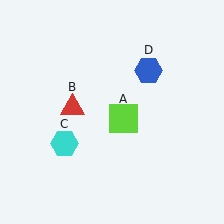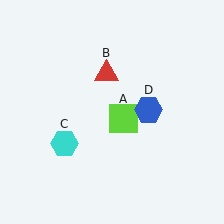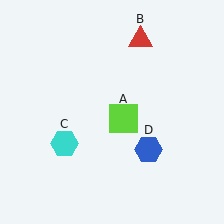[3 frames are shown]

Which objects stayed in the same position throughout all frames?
Lime square (object A) and cyan hexagon (object C) remained stationary.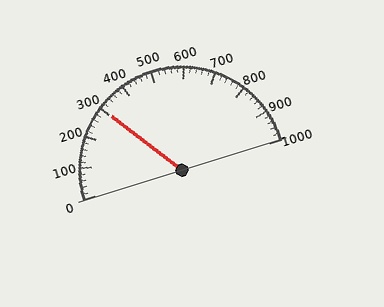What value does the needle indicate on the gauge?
The needle indicates approximately 300.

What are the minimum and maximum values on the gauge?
The gauge ranges from 0 to 1000.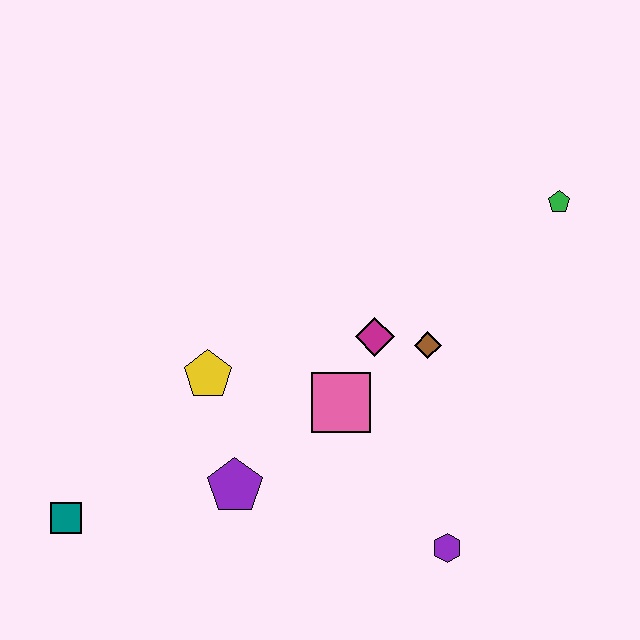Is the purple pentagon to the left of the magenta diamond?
Yes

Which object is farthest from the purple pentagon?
The green pentagon is farthest from the purple pentagon.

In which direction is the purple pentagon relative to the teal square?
The purple pentagon is to the right of the teal square.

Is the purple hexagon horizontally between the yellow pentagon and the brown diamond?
No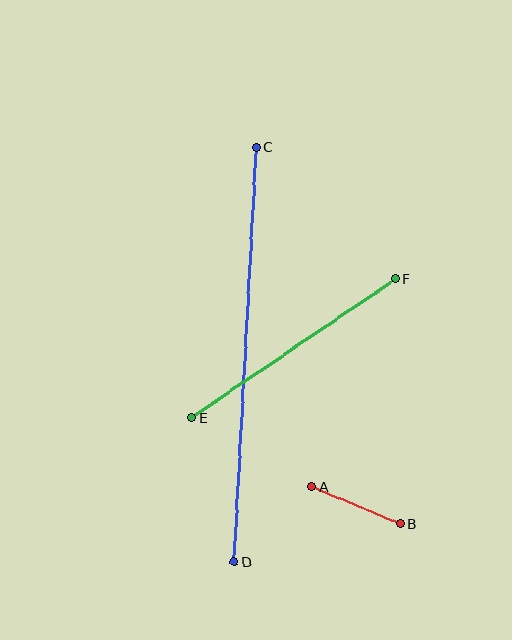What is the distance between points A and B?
The distance is approximately 96 pixels.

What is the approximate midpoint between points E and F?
The midpoint is at approximately (294, 348) pixels.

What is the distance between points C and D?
The distance is approximately 416 pixels.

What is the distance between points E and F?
The distance is approximately 247 pixels.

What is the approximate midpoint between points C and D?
The midpoint is at approximately (245, 355) pixels.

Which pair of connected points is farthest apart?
Points C and D are farthest apart.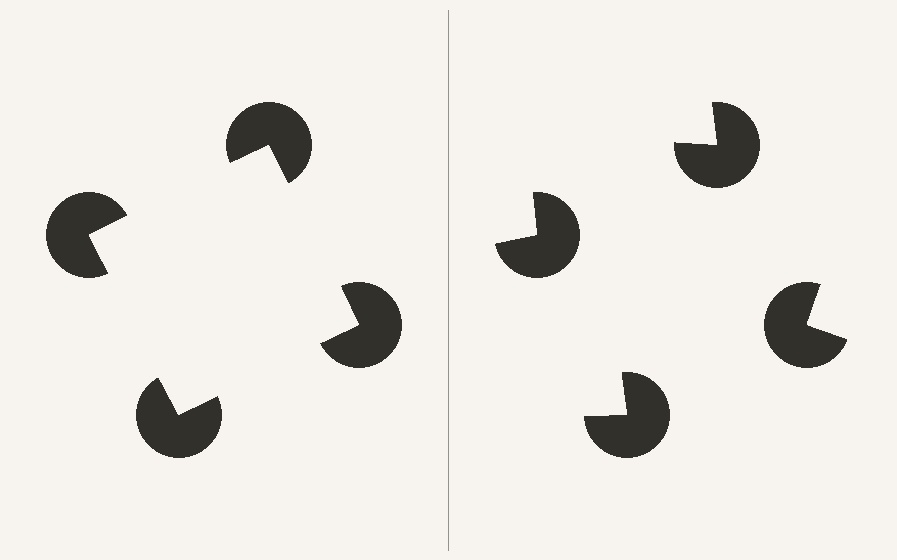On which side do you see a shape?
An illusory square appears on the left side. On the right side the wedge cuts are rotated, so no coherent shape forms.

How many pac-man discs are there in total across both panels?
8 — 4 on each side.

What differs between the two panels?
The pac-man discs are positioned identically on both sides; only the wedge orientations differ. On the left they align to a square; on the right they are misaligned.